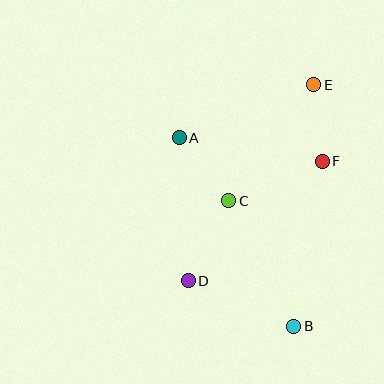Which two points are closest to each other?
Points E and F are closest to each other.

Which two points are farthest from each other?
Points B and E are farthest from each other.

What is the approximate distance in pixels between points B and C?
The distance between B and C is approximately 141 pixels.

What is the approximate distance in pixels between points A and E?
The distance between A and E is approximately 145 pixels.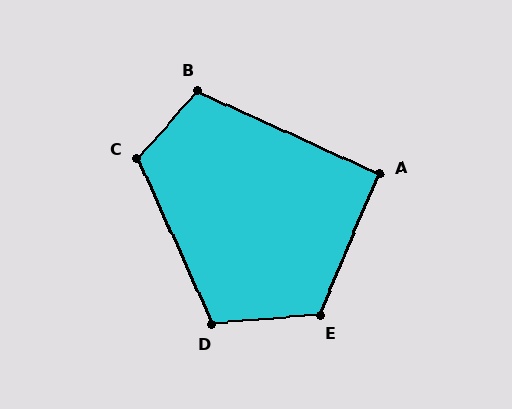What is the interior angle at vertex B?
Approximately 108 degrees (obtuse).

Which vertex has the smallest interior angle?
A, at approximately 91 degrees.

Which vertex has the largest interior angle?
E, at approximately 118 degrees.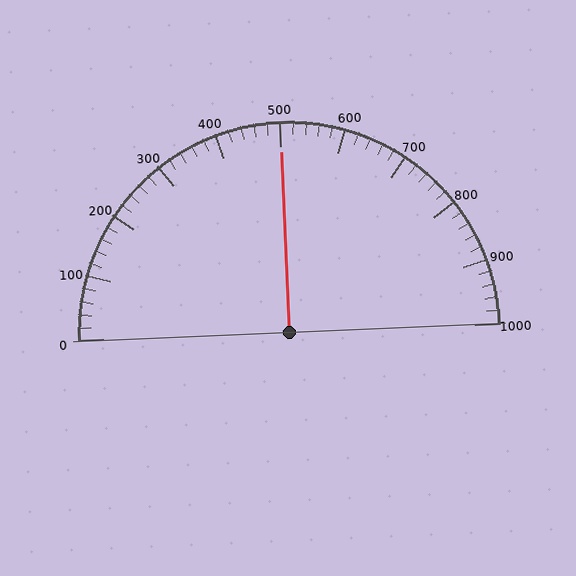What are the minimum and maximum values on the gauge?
The gauge ranges from 0 to 1000.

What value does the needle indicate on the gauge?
The needle indicates approximately 500.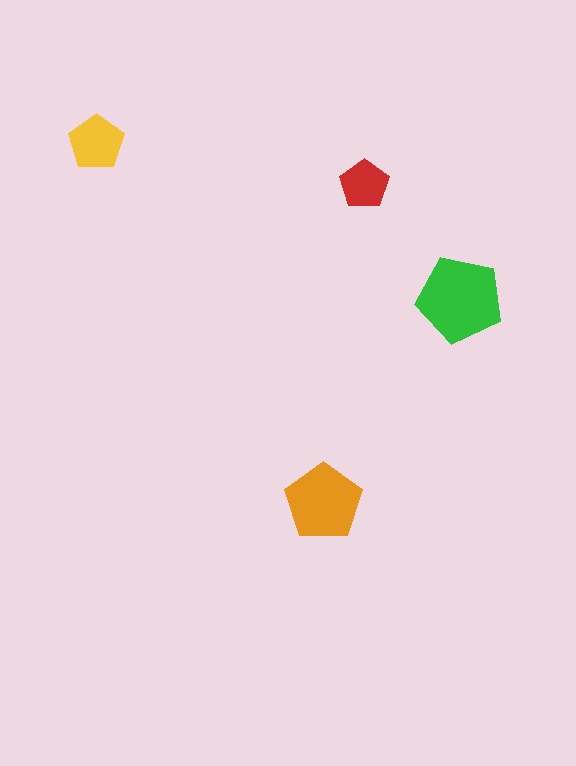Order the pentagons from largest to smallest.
the green one, the orange one, the yellow one, the red one.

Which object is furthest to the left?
The yellow pentagon is leftmost.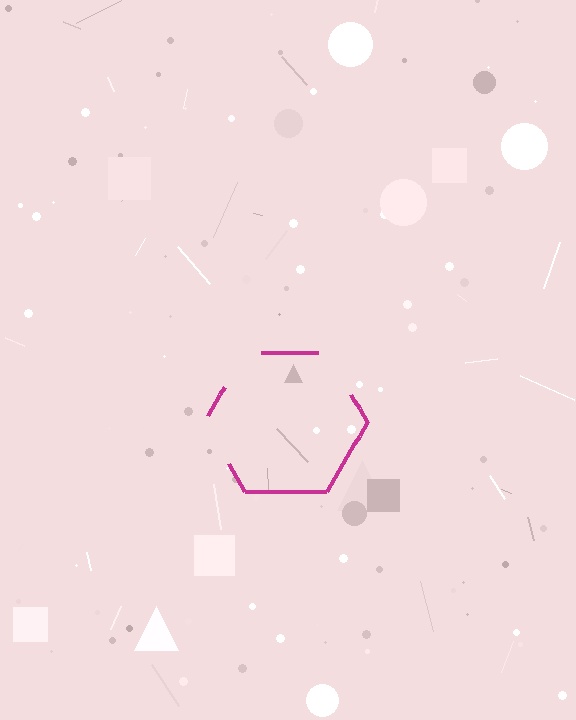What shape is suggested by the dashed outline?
The dashed outline suggests a hexagon.